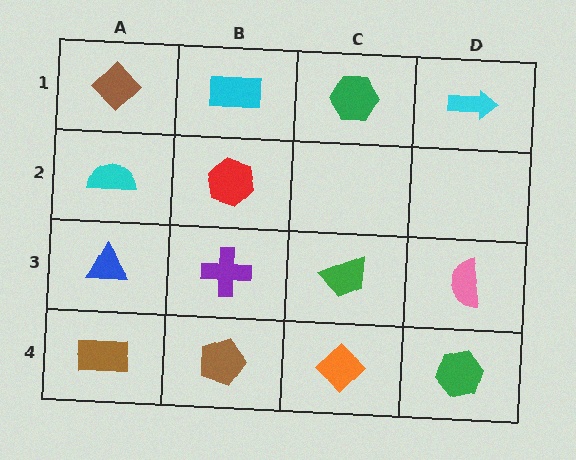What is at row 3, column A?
A blue triangle.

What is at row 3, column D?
A pink semicircle.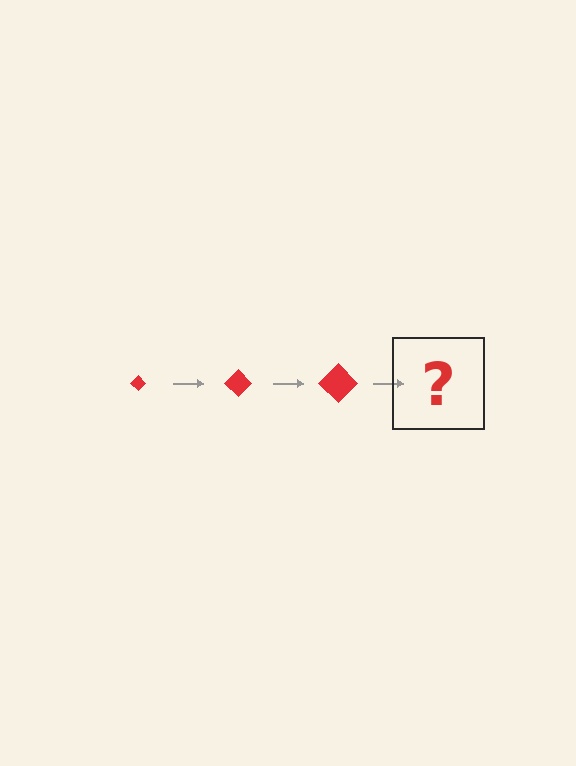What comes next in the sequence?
The next element should be a red diamond, larger than the previous one.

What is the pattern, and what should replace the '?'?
The pattern is that the diamond gets progressively larger each step. The '?' should be a red diamond, larger than the previous one.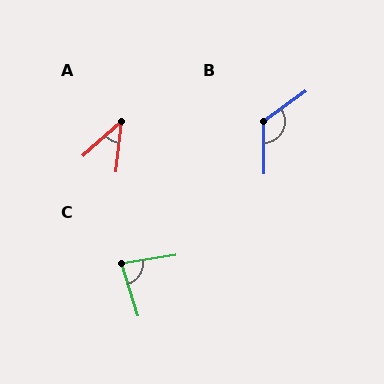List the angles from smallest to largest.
A (42°), C (82°), B (125°).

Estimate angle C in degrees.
Approximately 82 degrees.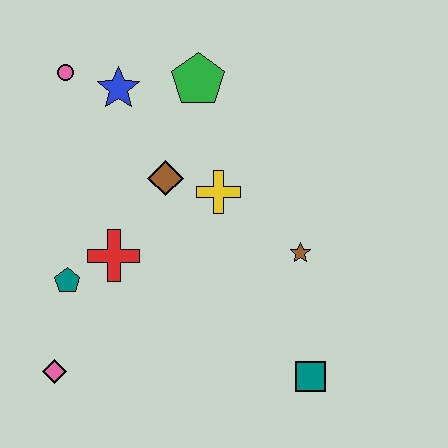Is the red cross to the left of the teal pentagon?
No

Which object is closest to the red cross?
The teal pentagon is closest to the red cross.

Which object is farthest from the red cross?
The teal square is farthest from the red cross.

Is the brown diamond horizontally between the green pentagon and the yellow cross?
No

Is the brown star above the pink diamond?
Yes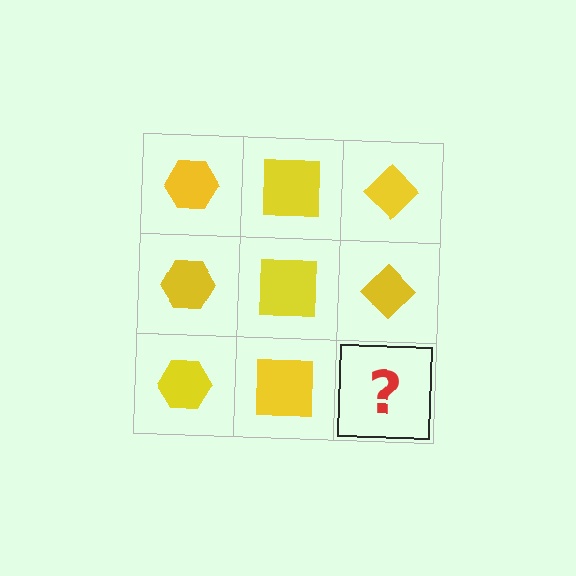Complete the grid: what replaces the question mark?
The question mark should be replaced with a yellow diamond.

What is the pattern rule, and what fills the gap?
The rule is that each column has a consistent shape. The gap should be filled with a yellow diamond.